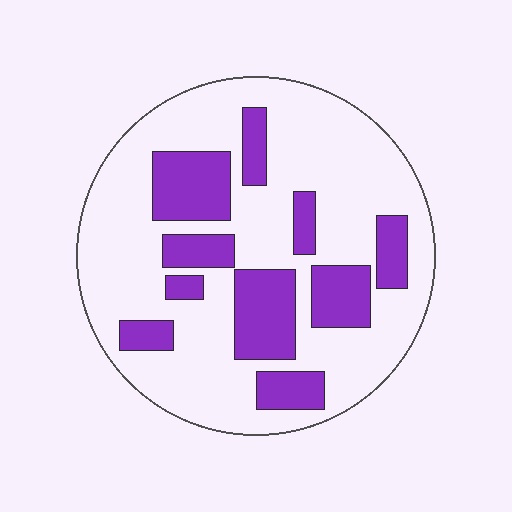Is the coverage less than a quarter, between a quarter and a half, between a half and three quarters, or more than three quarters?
Between a quarter and a half.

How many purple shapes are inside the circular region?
10.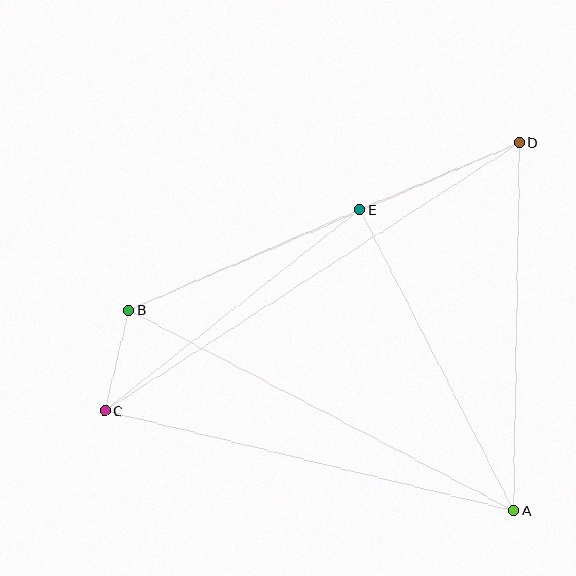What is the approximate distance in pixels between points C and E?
The distance between C and E is approximately 325 pixels.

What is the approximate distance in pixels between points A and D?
The distance between A and D is approximately 368 pixels.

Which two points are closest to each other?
Points B and C are closest to each other.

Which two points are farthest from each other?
Points C and D are farthest from each other.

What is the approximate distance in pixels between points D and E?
The distance between D and E is approximately 173 pixels.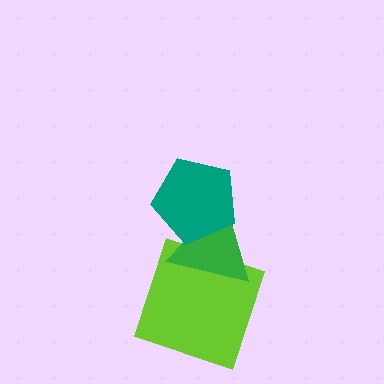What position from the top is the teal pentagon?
The teal pentagon is 1st from the top.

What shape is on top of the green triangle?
The teal pentagon is on top of the green triangle.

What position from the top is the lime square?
The lime square is 3rd from the top.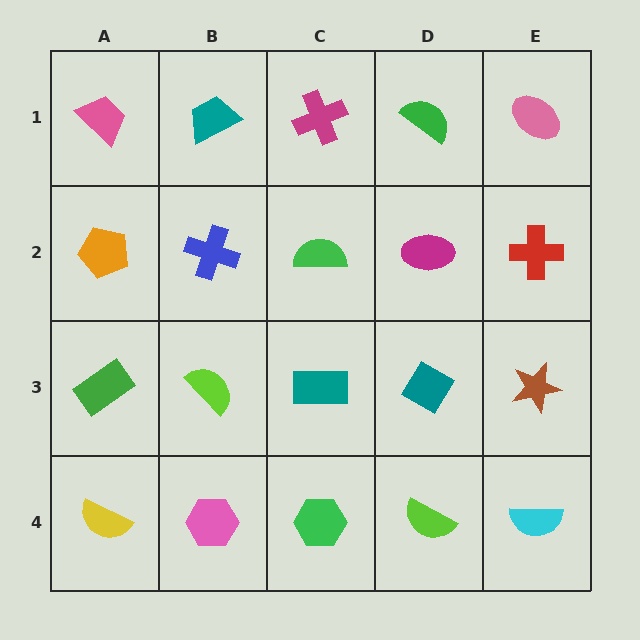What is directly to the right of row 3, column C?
A teal diamond.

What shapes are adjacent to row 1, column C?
A green semicircle (row 2, column C), a teal trapezoid (row 1, column B), a green semicircle (row 1, column D).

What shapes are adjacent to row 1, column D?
A magenta ellipse (row 2, column D), a magenta cross (row 1, column C), a pink ellipse (row 1, column E).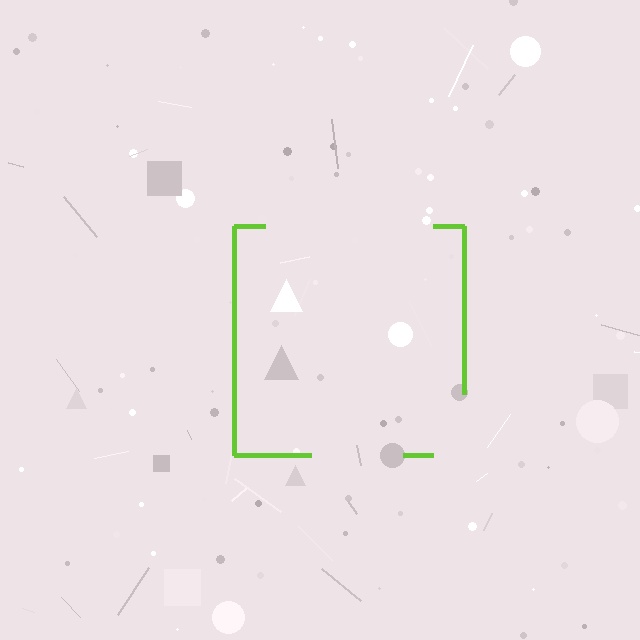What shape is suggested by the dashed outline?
The dashed outline suggests a square.